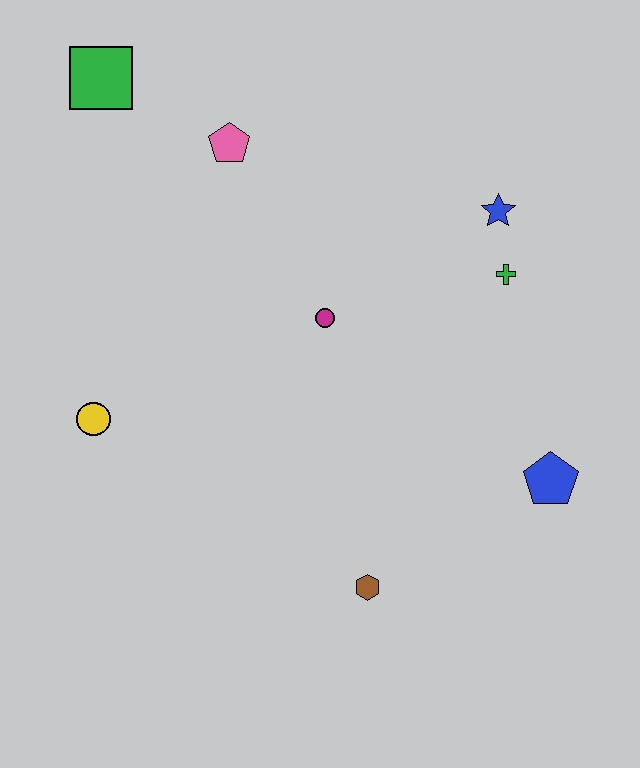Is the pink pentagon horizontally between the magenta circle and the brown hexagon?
No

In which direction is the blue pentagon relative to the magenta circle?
The blue pentagon is to the right of the magenta circle.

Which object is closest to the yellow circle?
The magenta circle is closest to the yellow circle.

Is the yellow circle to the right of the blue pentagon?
No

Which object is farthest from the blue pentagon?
The green square is farthest from the blue pentagon.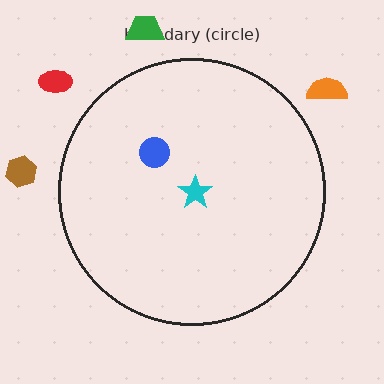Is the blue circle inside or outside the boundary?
Inside.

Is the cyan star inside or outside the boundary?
Inside.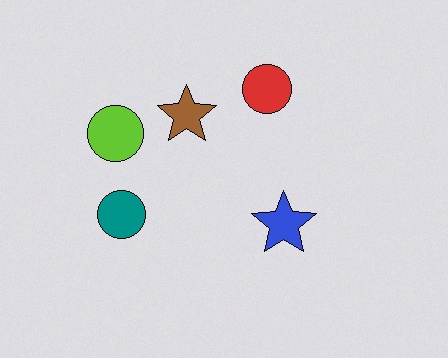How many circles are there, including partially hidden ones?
There are 3 circles.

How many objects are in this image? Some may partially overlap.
There are 5 objects.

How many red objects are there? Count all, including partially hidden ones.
There is 1 red object.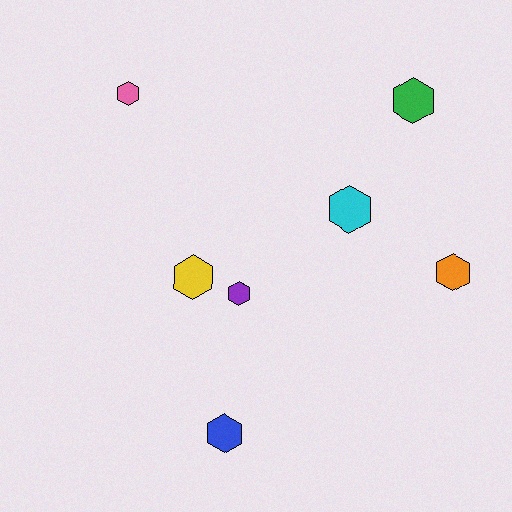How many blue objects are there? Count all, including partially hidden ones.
There is 1 blue object.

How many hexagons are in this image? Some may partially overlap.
There are 7 hexagons.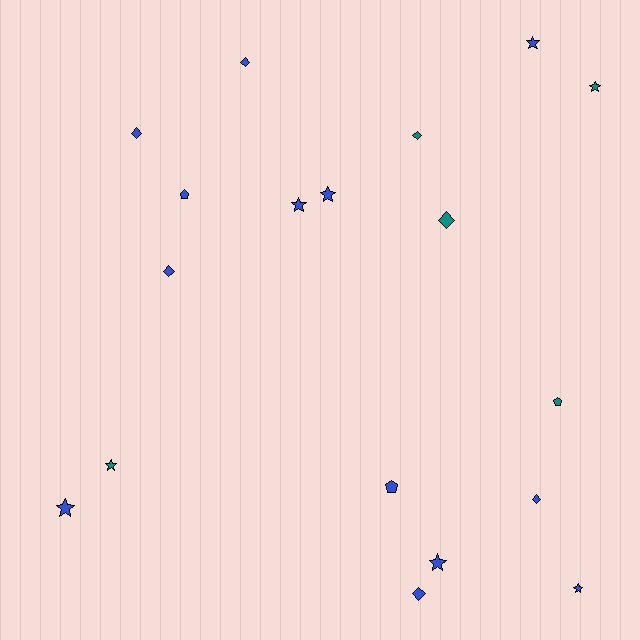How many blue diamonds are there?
There are 5 blue diamonds.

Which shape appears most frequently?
Star, with 8 objects.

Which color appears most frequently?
Blue, with 13 objects.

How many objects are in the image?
There are 18 objects.